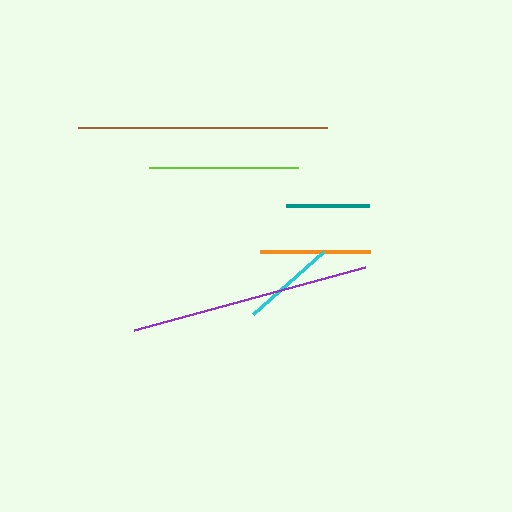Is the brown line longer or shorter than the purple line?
The brown line is longer than the purple line.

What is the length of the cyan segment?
The cyan segment is approximately 93 pixels long.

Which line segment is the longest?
The brown line is the longest at approximately 249 pixels.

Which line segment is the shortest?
The teal line is the shortest at approximately 83 pixels.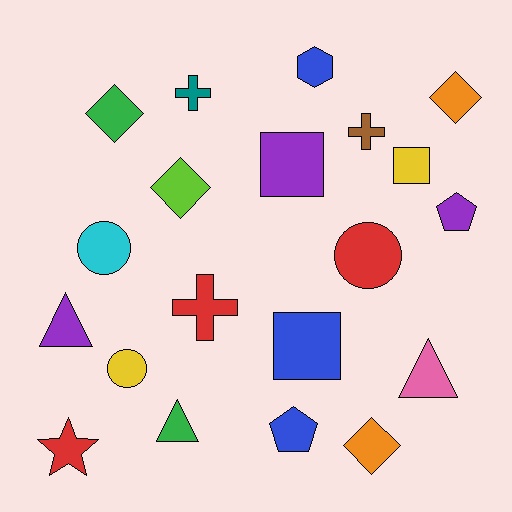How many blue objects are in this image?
There are 3 blue objects.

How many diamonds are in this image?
There are 4 diamonds.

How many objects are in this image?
There are 20 objects.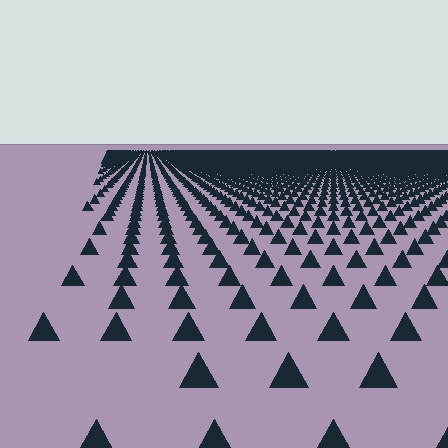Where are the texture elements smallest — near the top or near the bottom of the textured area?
Near the top.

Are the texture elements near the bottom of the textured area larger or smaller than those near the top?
Larger. Near the bottom, elements are closer to the viewer and appear at a bigger on-screen size.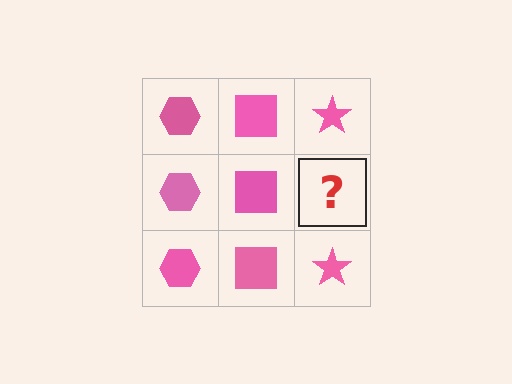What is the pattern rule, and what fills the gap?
The rule is that each column has a consistent shape. The gap should be filled with a pink star.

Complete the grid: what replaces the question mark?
The question mark should be replaced with a pink star.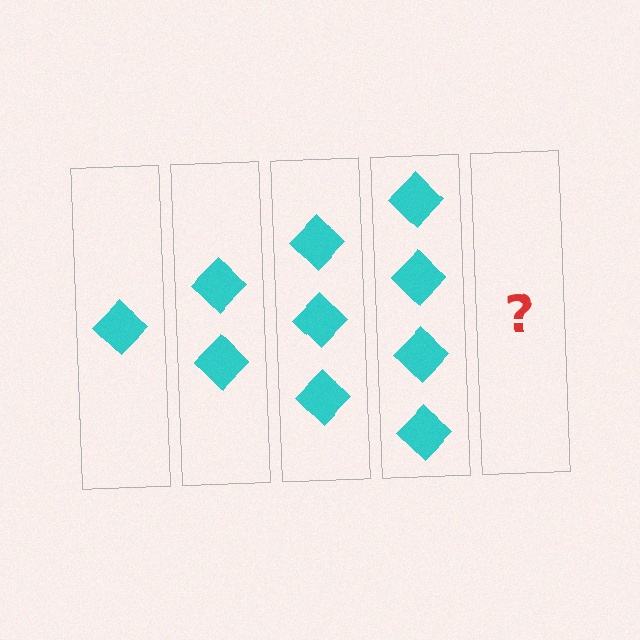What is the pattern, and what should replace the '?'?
The pattern is that each step adds one more diamond. The '?' should be 5 diamonds.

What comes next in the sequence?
The next element should be 5 diamonds.